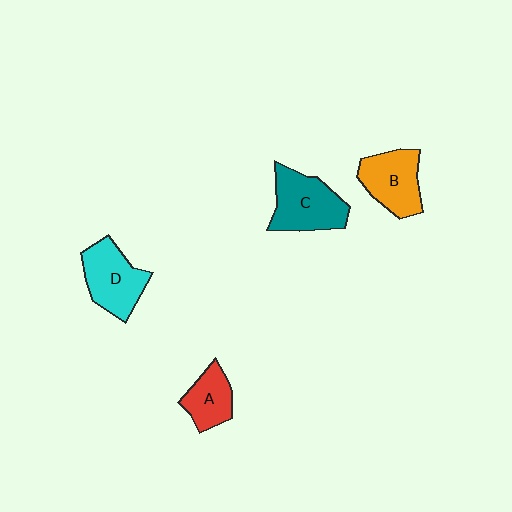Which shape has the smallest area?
Shape A (red).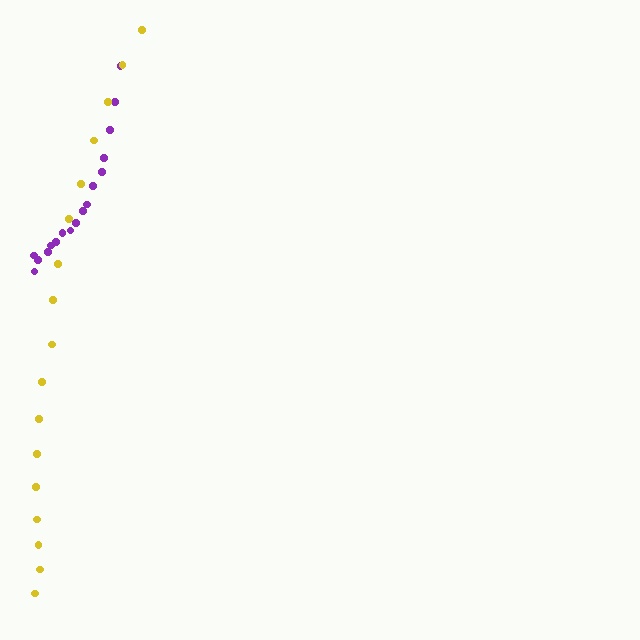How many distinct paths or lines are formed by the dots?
There are 2 distinct paths.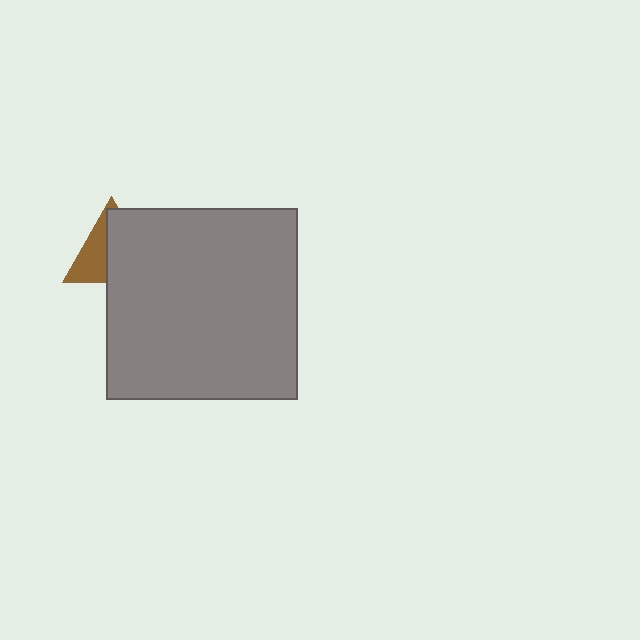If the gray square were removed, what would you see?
You would see the complete brown triangle.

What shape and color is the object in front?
The object in front is a gray square.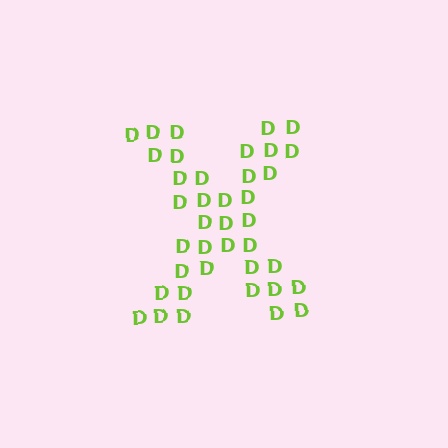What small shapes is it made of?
It is made of small letter D's.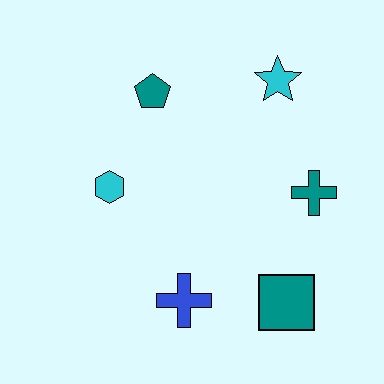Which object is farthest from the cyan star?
The blue cross is farthest from the cyan star.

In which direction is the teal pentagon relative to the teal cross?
The teal pentagon is to the left of the teal cross.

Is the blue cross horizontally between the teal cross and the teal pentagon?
Yes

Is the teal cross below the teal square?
No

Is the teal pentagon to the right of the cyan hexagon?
Yes